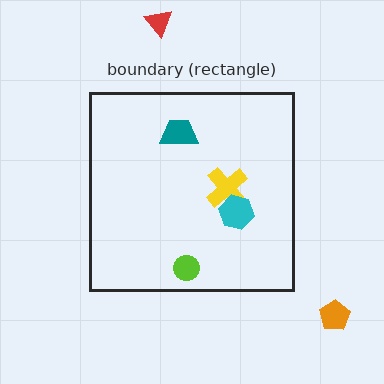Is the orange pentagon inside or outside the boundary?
Outside.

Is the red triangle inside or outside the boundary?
Outside.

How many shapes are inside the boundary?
4 inside, 2 outside.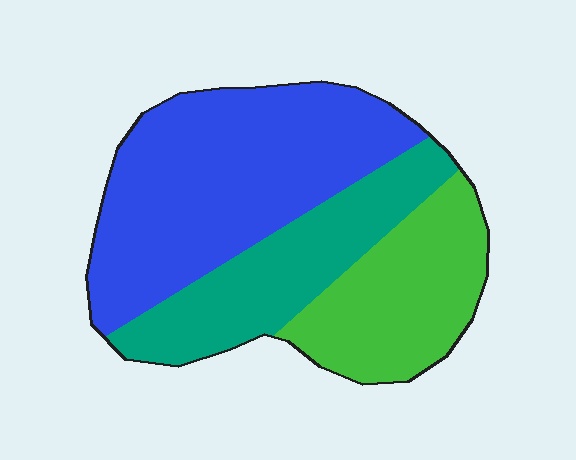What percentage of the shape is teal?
Teal takes up about one quarter (1/4) of the shape.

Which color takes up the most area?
Blue, at roughly 50%.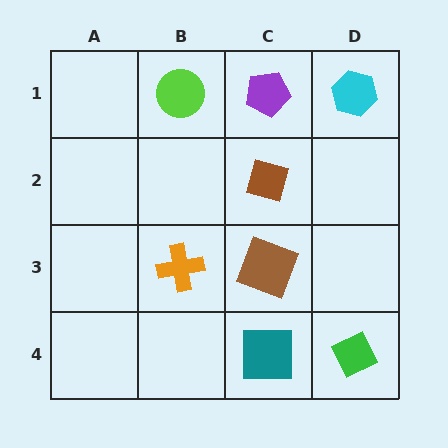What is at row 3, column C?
A brown square.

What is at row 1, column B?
A lime circle.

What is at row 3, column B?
An orange cross.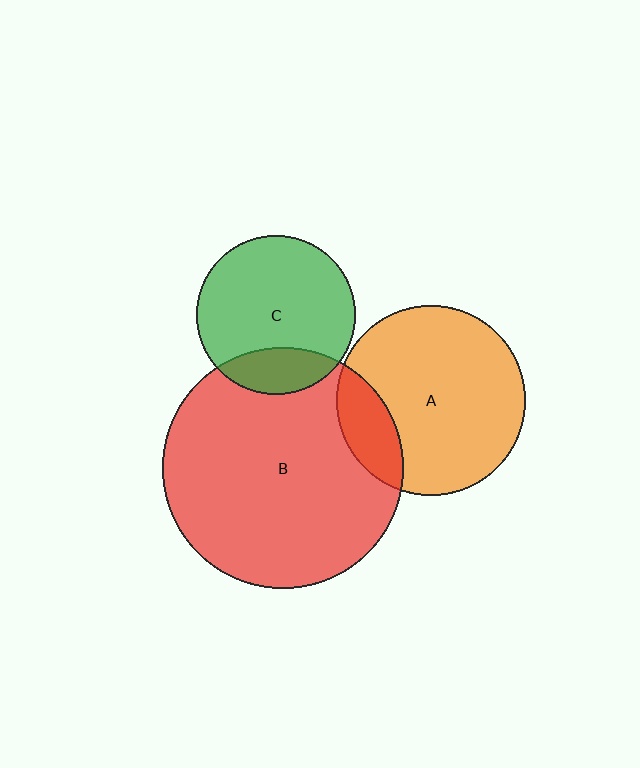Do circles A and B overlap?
Yes.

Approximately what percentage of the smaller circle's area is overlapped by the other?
Approximately 20%.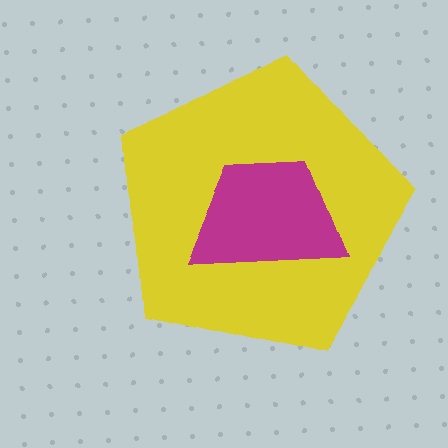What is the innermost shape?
The magenta trapezoid.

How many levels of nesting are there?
2.